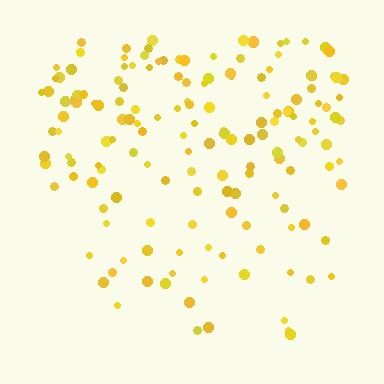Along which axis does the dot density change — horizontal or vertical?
Vertical.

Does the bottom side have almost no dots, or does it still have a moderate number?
Still a moderate number, just noticeably fewer than the top.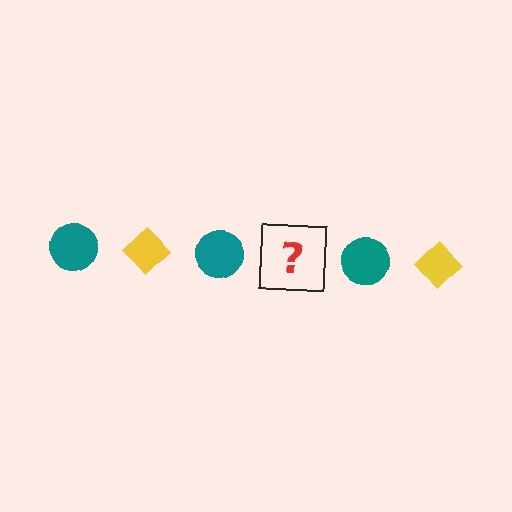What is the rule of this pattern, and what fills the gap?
The rule is that the pattern alternates between teal circle and yellow diamond. The gap should be filled with a yellow diamond.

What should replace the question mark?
The question mark should be replaced with a yellow diamond.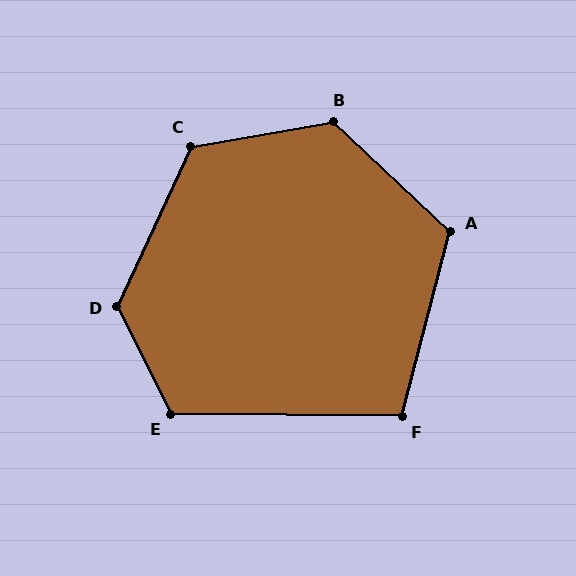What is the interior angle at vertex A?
Approximately 118 degrees (obtuse).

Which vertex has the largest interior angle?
D, at approximately 129 degrees.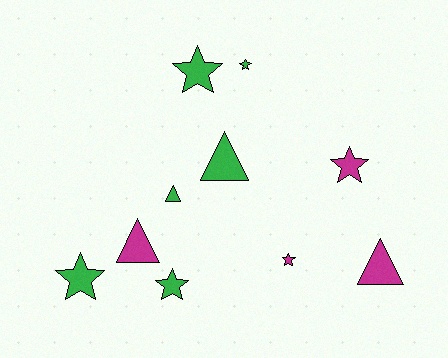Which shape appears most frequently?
Star, with 6 objects.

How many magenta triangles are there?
There are 2 magenta triangles.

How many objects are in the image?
There are 10 objects.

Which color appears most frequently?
Green, with 6 objects.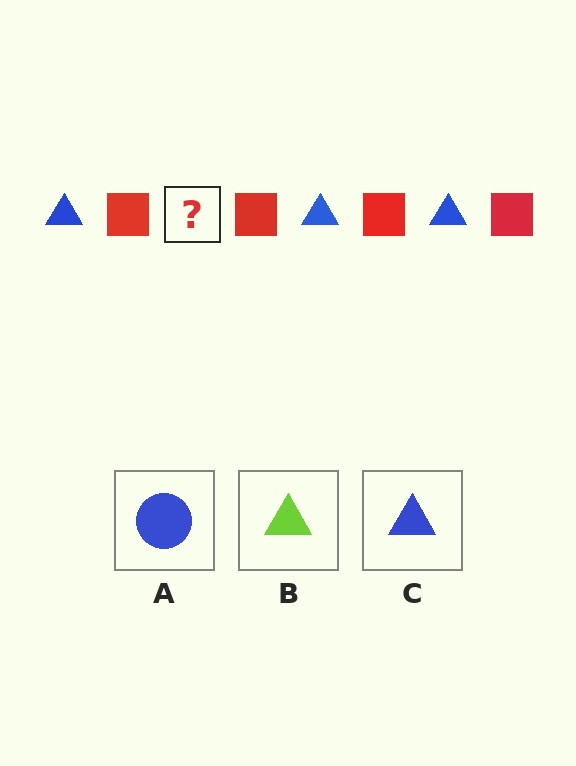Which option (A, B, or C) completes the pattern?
C.